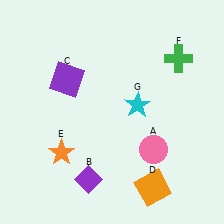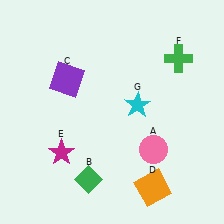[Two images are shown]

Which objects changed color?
B changed from purple to green. E changed from orange to magenta.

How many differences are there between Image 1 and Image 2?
There are 2 differences between the two images.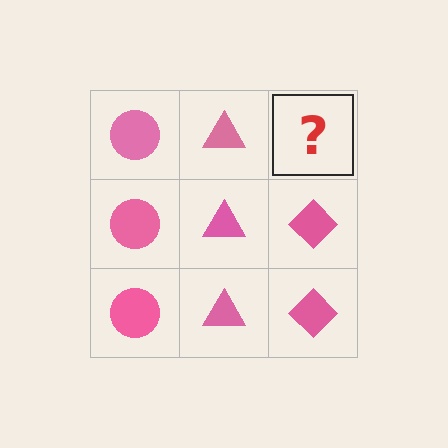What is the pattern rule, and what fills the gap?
The rule is that each column has a consistent shape. The gap should be filled with a pink diamond.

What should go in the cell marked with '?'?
The missing cell should contain a pink diamond.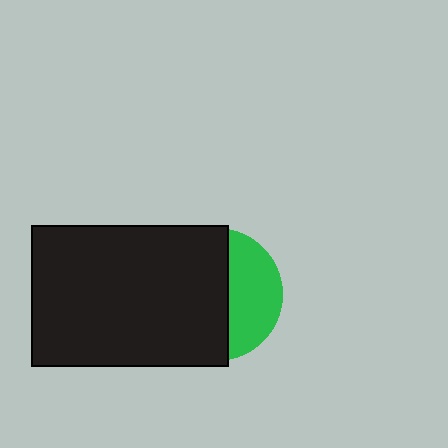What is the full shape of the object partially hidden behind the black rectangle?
The partially hidden object is a green circle.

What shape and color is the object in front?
The object in front is a black rectangle.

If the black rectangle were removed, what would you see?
You would see the complete green circle.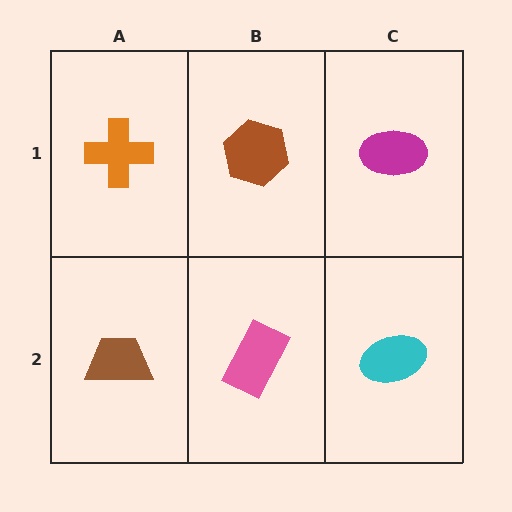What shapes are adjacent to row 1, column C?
A cyan ellipse (row 2, column C), a brown hexagon (row 1, column B).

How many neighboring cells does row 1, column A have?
2.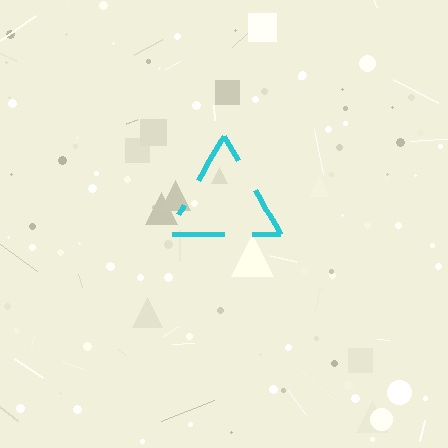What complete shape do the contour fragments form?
The contour fragments form a triangle.